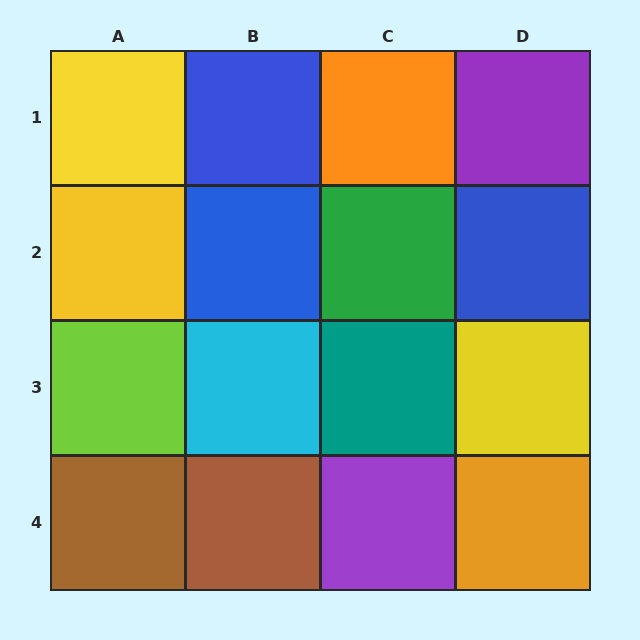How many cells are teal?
1 cell is teal.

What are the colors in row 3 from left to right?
Lime, cyan, teal, yellow.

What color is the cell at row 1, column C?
Orange.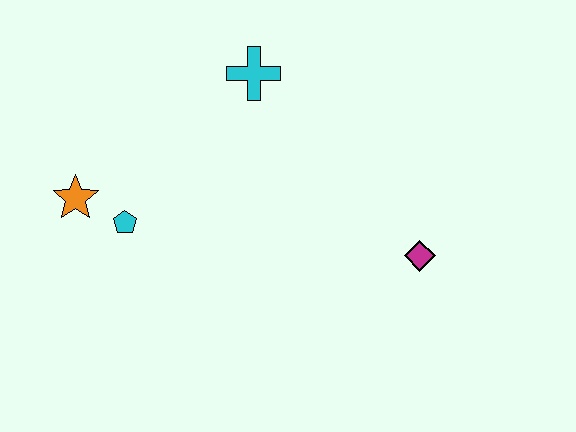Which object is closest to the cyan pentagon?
The orange star is closest to the cyan pentagon.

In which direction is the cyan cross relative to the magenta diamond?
The cyan cross is above the magenta diamond.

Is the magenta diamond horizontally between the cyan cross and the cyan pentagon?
No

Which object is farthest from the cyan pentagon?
The magenta diamond is farthest from the cyan pentagon.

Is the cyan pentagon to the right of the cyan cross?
No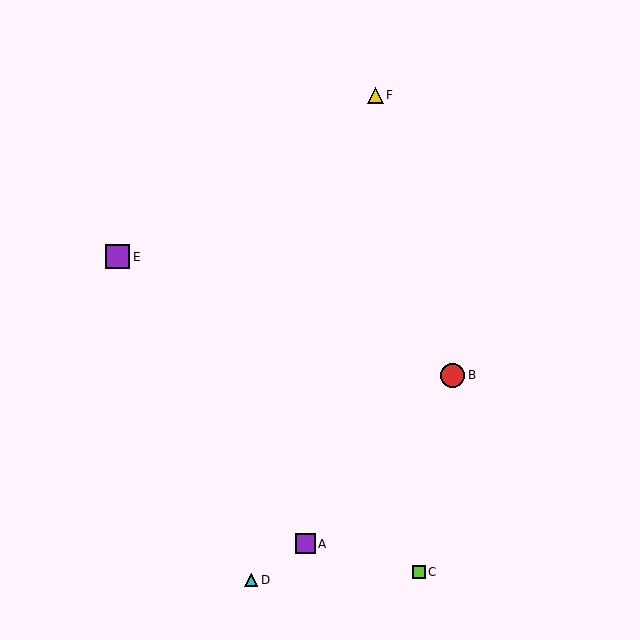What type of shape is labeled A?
Shape A is a purple square.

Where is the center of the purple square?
The center of the purple square is at (118, 257).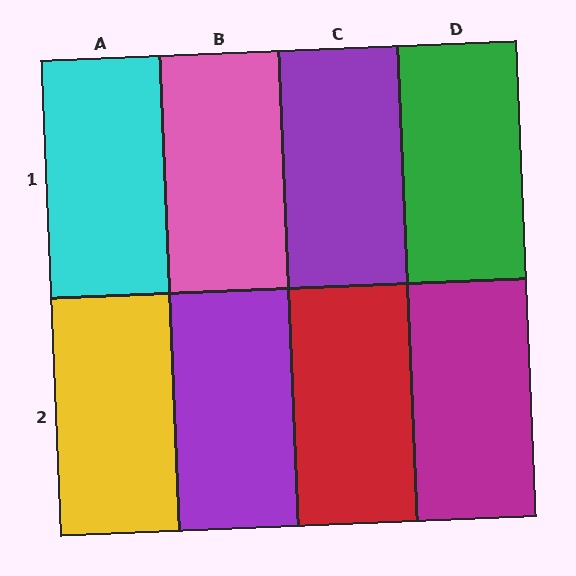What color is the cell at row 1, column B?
Pink.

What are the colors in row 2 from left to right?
Yellow, purple, red, magenta.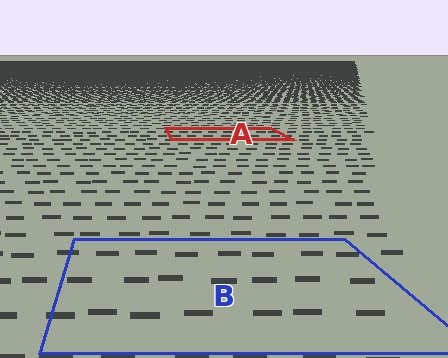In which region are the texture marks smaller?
The texture marks are smaller in region A, because it is farther away.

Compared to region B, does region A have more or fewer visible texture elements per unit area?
Region A has more texture elements per unit area — they are packed more densely because it is farther away.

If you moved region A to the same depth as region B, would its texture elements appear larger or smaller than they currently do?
They would appear larger. At a closer depth, the same texture elements are projected at a bigger on-screen size.